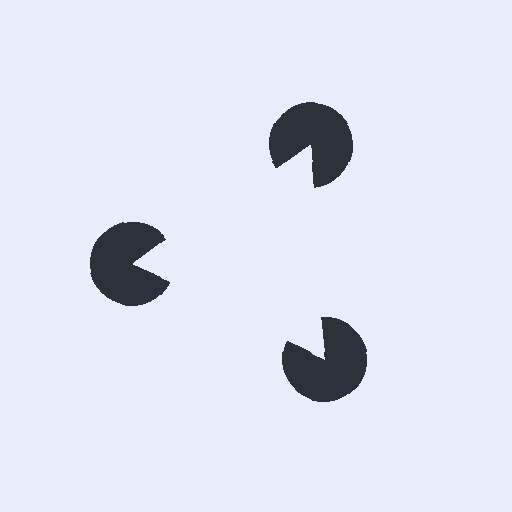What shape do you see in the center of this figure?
An illusory triangle — its edges are inferred from the aligned wedge cuts in the pac-man discs, not physically drawn.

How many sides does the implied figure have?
3 sides.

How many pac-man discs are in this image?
There are 3 — one at each vertex of the illusory triangle.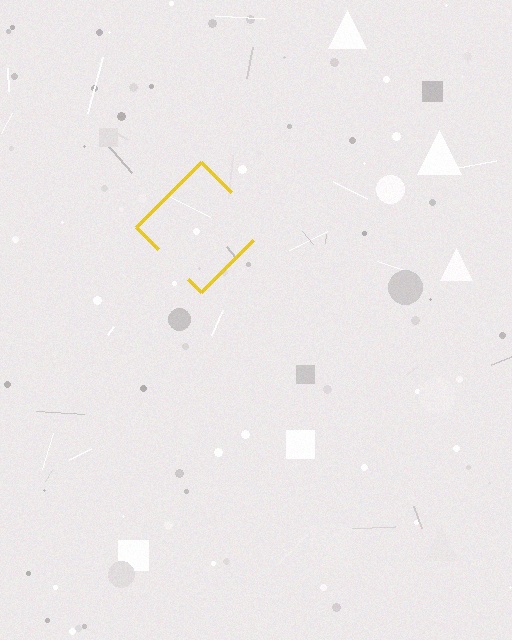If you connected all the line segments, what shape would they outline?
They would outline a diamond.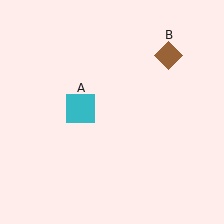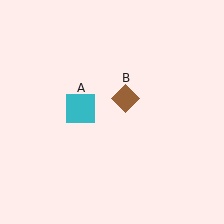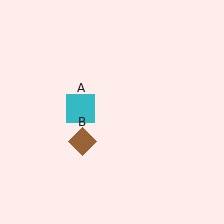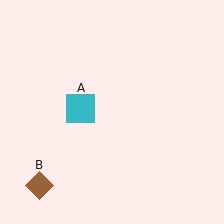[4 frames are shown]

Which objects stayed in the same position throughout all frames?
Cyan square (object A) remained stationary.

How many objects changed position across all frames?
1 object changed position: brown diamond (object B).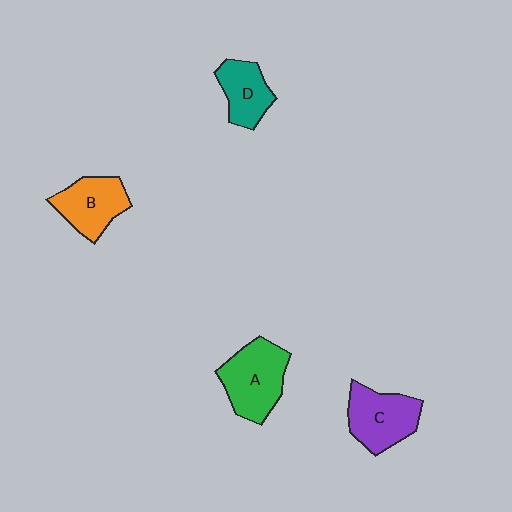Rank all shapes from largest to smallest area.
From largest to smallest: A (green), C (purple), B (orange), D (teal).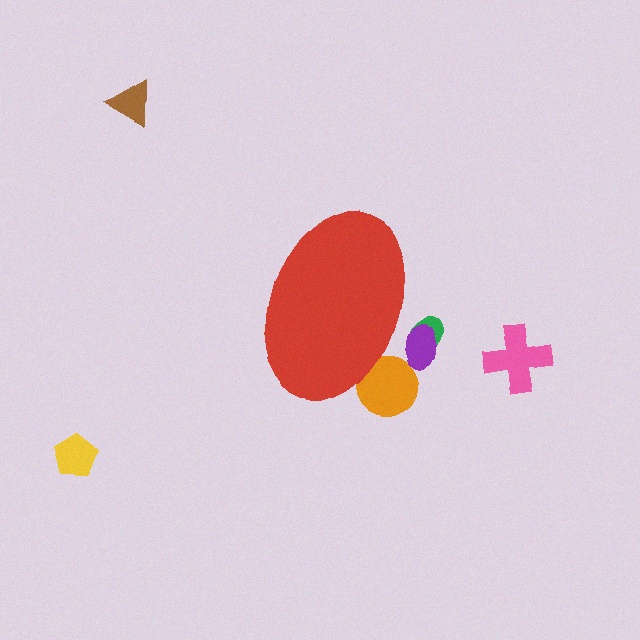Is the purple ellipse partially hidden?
Yes, the purple ellipse is partially hidden behind the red ellipse.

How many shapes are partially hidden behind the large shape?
3 shapes are partially hidden.